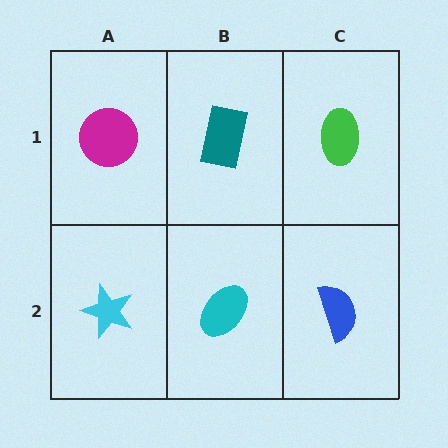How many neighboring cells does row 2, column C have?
2.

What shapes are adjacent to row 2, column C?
A green ellipse (row 1, column C), a cyan ellipse (row 2, column B).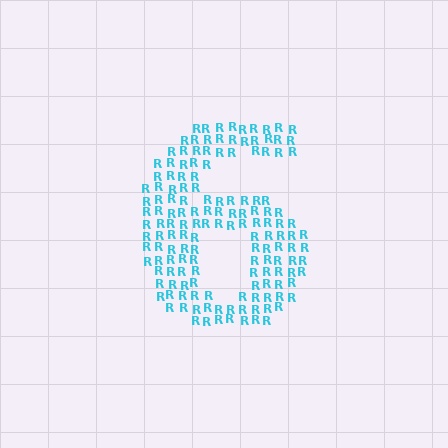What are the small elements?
The small elements are letter R's.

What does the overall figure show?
The overall figure shows the digit 6.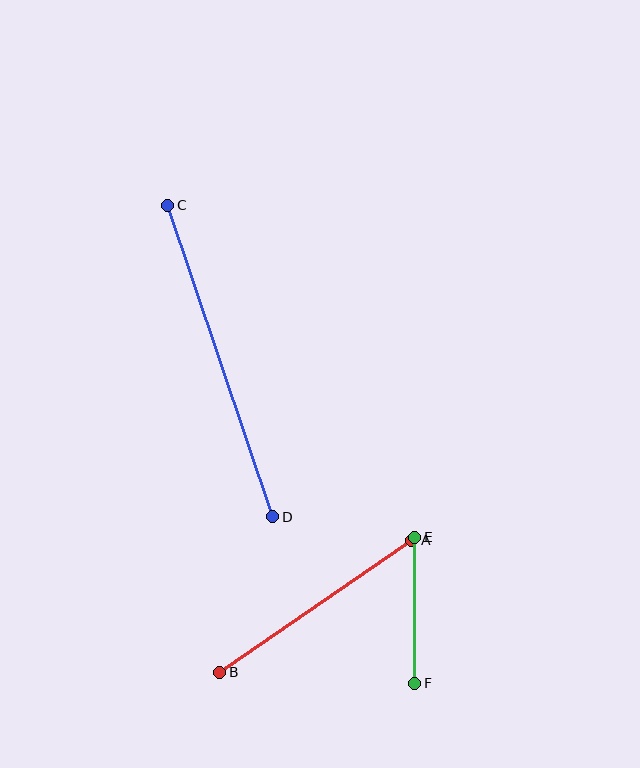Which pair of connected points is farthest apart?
Points C and D are farthest apart.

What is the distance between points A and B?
The distance is approximately 233 pixels.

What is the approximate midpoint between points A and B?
The midpoint is at approximately (316, 606) pixels.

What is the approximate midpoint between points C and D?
The midpoint is at approximately (220, 361) pixels.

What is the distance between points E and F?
The distance is approximately 146 pixels.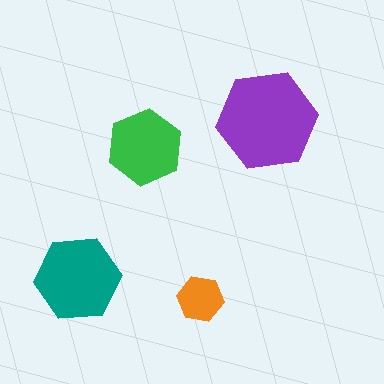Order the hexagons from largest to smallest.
the purple one, the teal one, the green one, the orange one.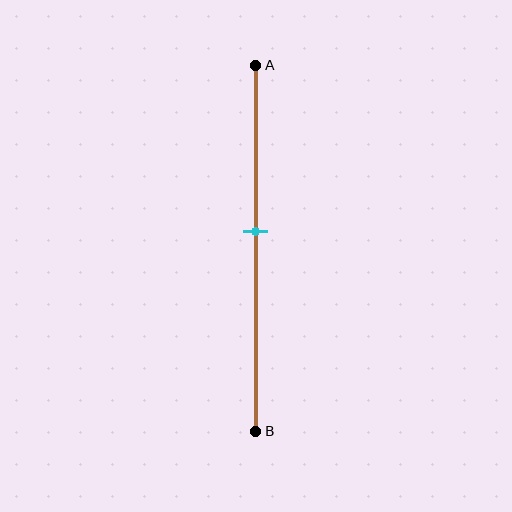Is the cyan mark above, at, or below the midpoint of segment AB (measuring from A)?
The cyan mark is above the midpoint of segment AB.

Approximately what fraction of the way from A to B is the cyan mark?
The cyan mark is approximately 45% of the way from A to B.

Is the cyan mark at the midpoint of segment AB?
No, the mark is at about 45% from A, not at the 50% midpoint.